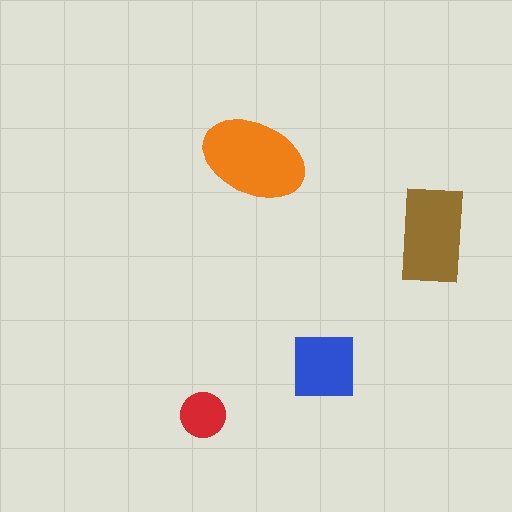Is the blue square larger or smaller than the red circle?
Larger.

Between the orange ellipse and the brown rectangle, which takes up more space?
The orange ellipse.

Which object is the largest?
The orange ellipse.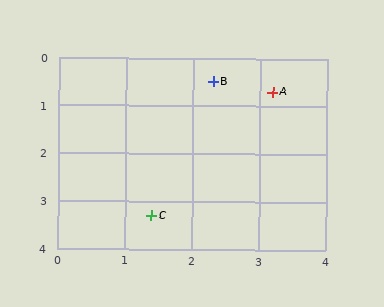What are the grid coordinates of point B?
Point B is at approximately (2.3, 0.5).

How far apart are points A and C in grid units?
Points A and C are about 3.2 grid units apart.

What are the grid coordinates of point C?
Point C is at approximately (1.4, 3.3).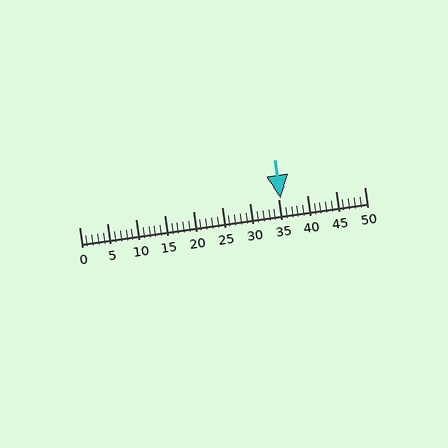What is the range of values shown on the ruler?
The ruler shows values from 0 to 50.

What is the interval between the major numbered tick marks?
The major tick marks are spaced 5 units apart.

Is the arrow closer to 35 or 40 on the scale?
The arrow is closer to 35.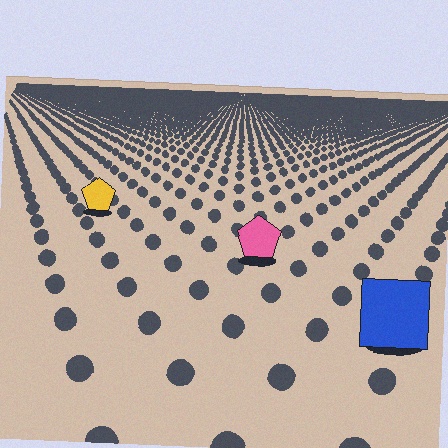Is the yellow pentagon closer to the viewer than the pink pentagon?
No. The pink pentagon is closer — you can tell from the texture gradient: the ground texture is coarser near it.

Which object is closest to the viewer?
The blue square is closest. The texture marks near it are larger and more spread out.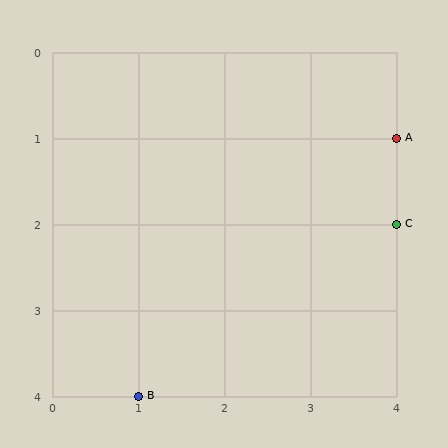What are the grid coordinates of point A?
Point A is at grid coordinates (4, 1).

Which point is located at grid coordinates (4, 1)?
Point A is at (4, 1).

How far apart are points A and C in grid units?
Points A and C are 1 row apart.